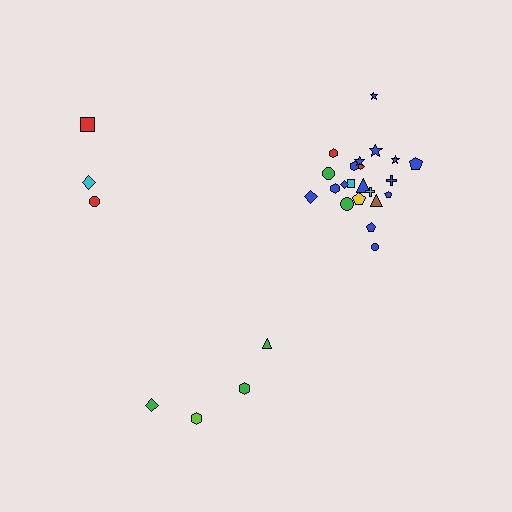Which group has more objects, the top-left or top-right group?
The top-right group.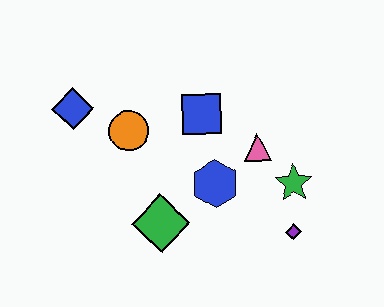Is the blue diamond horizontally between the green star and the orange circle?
No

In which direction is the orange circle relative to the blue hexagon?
The orange circle is to the left of the blue hexagon.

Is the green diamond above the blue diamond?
No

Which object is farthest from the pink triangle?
The blue diamond is farthest from the pink triangle.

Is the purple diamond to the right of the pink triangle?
Yes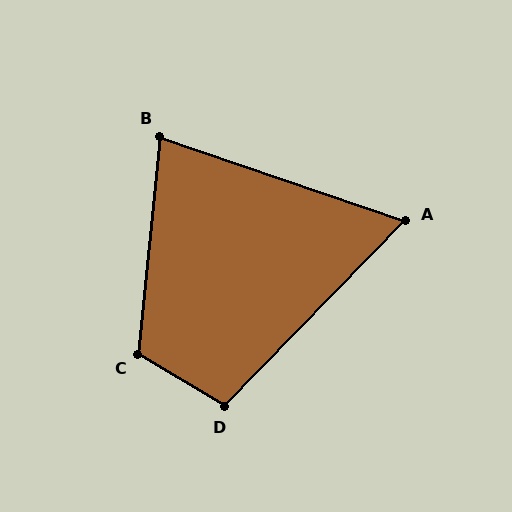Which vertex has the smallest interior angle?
A, at approximately 65 degrees.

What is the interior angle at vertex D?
Approximately 103 degrees (obtuse).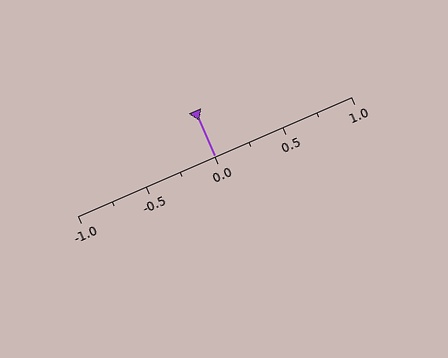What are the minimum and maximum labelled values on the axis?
The axis runs from -1.0 to 1.0.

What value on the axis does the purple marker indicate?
The marker indicates approximately 0.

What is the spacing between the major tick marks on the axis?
The major ticks are spaced 0.5 apart.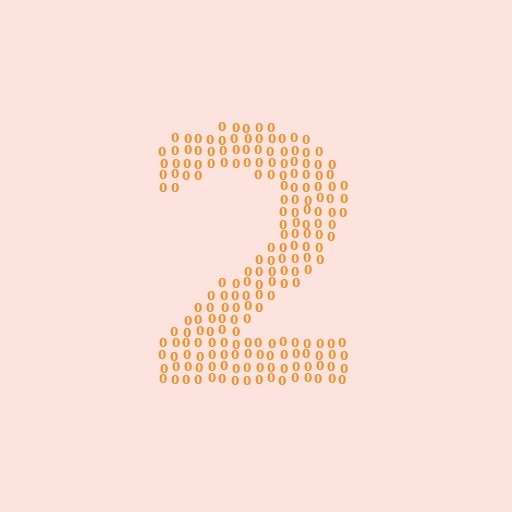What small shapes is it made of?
It is made of small digit 0's.